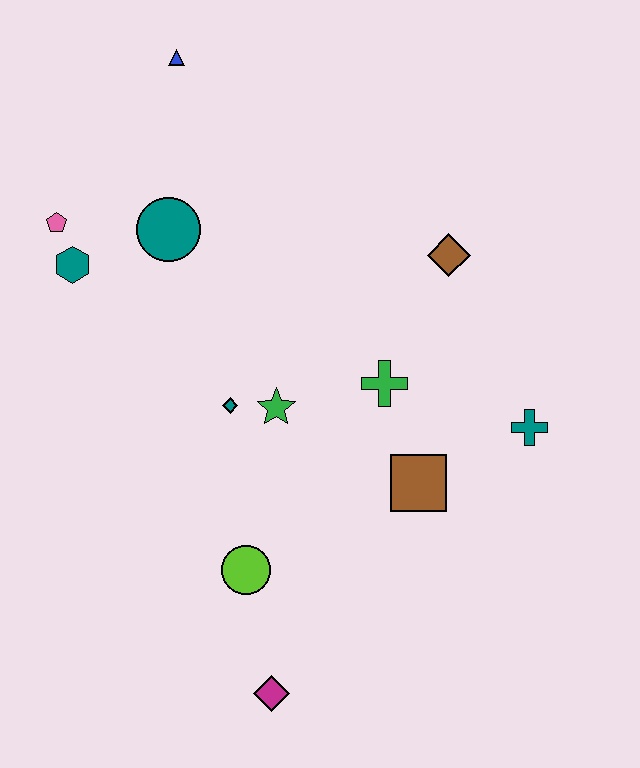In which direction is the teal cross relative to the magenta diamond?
The teal cross is above the magenta diamond.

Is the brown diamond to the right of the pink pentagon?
Yes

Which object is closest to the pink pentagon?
The teal hexagon is closest to the pink pentagon.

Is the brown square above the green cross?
No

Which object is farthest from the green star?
The blue triangle is farthest from the green star.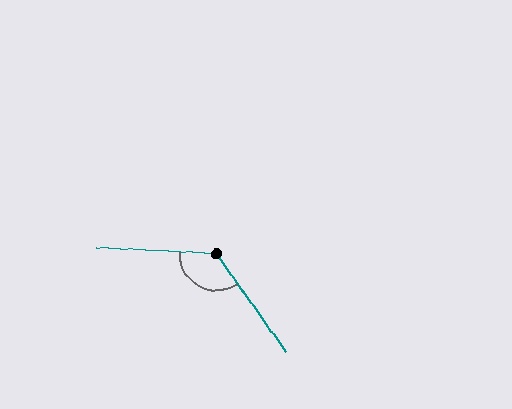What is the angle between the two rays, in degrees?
Approximately 129 degrees.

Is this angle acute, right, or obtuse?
It is obtuse.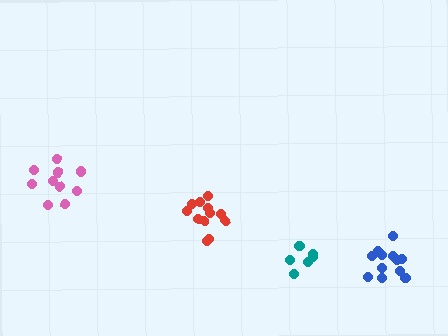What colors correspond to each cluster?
The clusters are colored: teal, red, blue, pink.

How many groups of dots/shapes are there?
There are 4 groups.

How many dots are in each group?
Group 1: 6 dots, Group 2: 12 dots, Group 3: 12 dots, Group 4: 10 dots (40 total).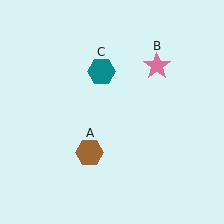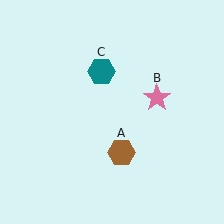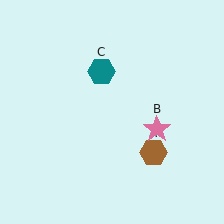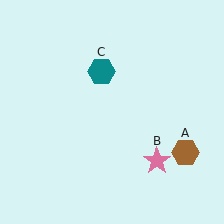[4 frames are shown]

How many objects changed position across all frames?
2 objects changed position: brown hexagon (object A), pink star (object B).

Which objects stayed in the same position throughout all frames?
Teal hexagon (object C) remained stationary.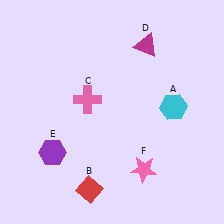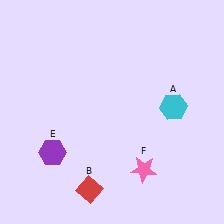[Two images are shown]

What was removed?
The magenta triangle (D), the pink cross (C) were removed in Image 2.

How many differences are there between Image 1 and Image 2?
There are 2 differences between the two images.